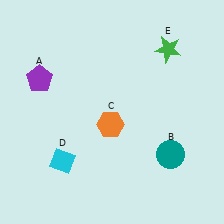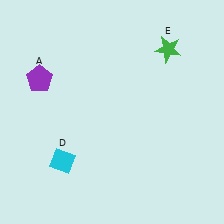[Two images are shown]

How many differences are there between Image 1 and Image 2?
There are 2 differences between the two images.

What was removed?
The teal circle (B), the orange hexagon (C) were removed in Image 2.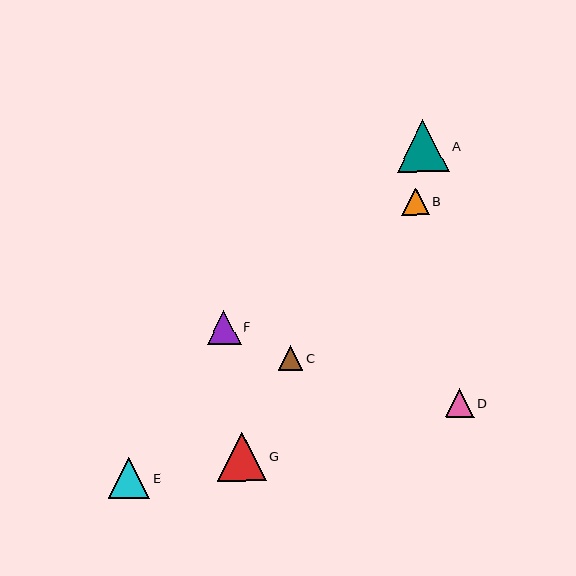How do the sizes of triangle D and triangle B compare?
Triangle D and triangle B are approximately the same size.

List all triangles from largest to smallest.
From largest to smallest: A, G, E, F, D, B, C.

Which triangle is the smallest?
Triangle C is the smallest with a size of approximately 24 pixels.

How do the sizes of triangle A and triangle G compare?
Triangle A and triangle G are approximately the same size.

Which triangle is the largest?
Triangle A is the largest with a size of approximately 52 pixels.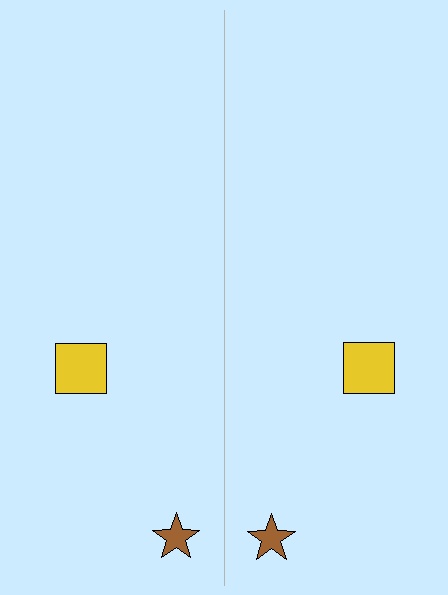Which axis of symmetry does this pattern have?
The pattern has a vertical axis of symmetry running through the center of the image.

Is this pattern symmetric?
Yes, this pattern has bilateral (reflection) symmetry.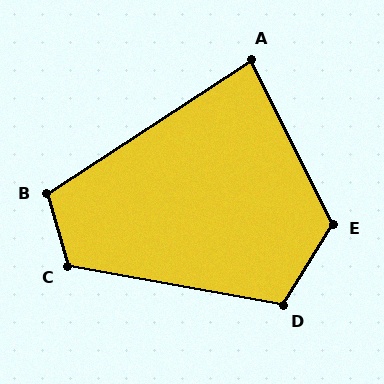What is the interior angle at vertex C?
Approximately 116 degrees (obtuse).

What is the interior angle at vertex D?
Approximately 112 degrees (obtuse).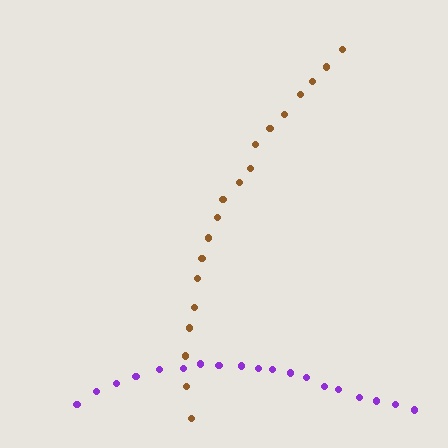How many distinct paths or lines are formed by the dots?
There are 2 distinct paths.